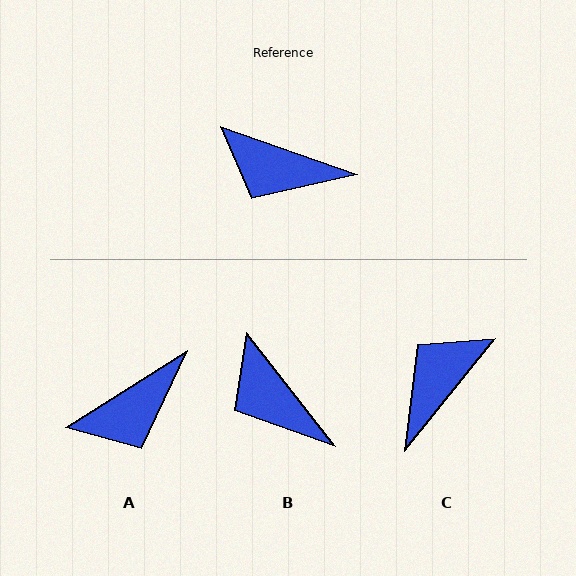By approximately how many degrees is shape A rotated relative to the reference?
Approximately 52 degrees counter-clockwise.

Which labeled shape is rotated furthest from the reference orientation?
C, about 109 degrees away.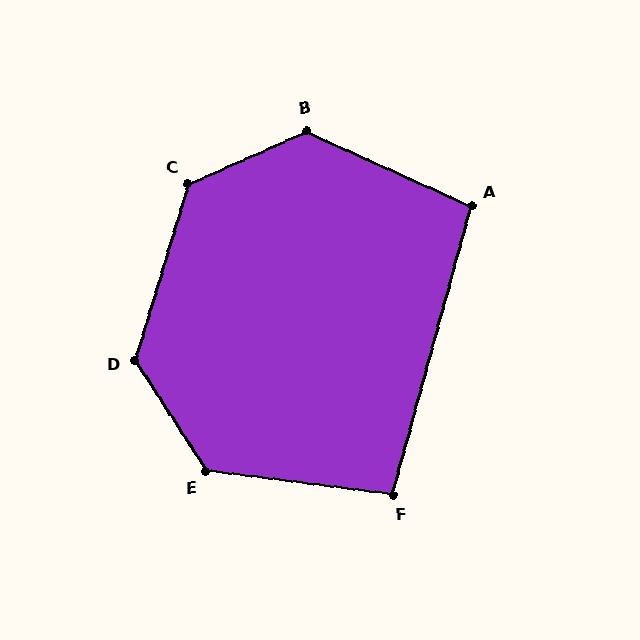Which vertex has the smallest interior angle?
F, at approximately 98 degrees.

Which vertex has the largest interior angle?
B, at approximately 131 degrees.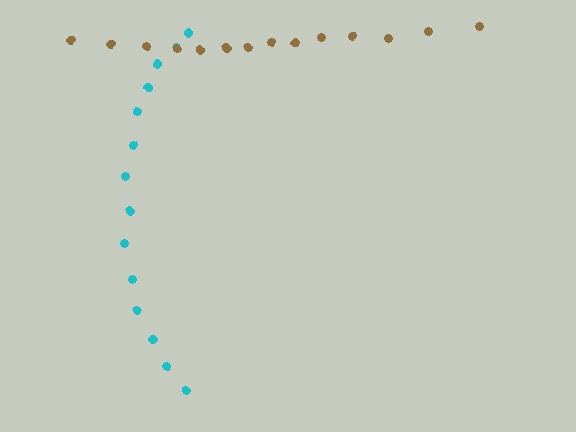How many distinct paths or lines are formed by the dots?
There are 2 distinct paths.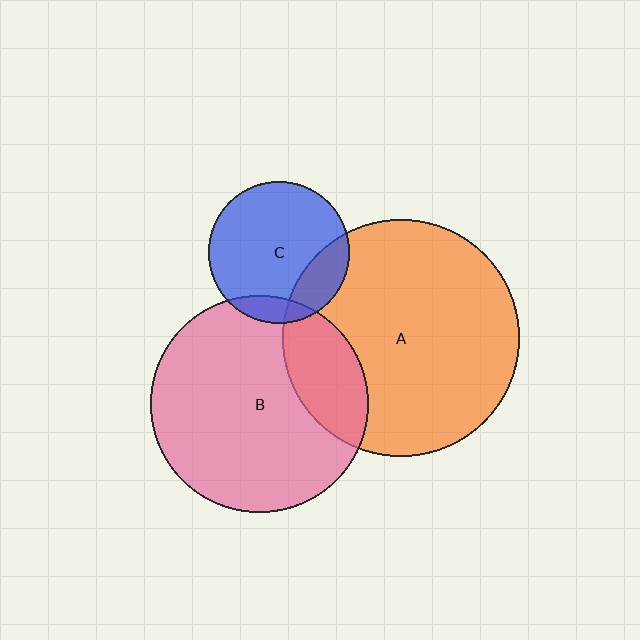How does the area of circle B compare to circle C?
Approximately 2.4 times.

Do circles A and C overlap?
Yes.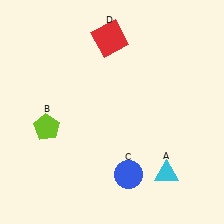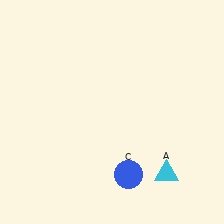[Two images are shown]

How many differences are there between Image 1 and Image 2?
There are 2 differences between the two images.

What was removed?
The red square (D), the lime pentagon (B) were removed in Image 2.